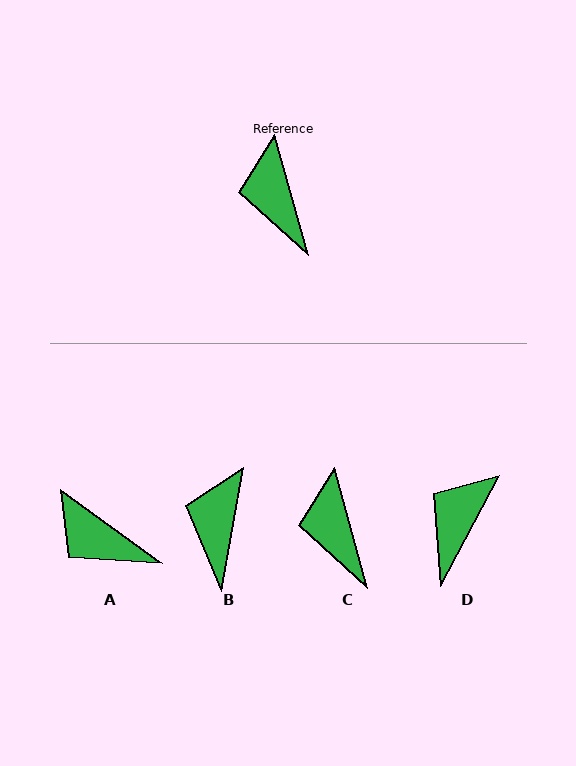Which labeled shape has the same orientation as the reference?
C.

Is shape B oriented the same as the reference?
No, it is off by about 25 degrees.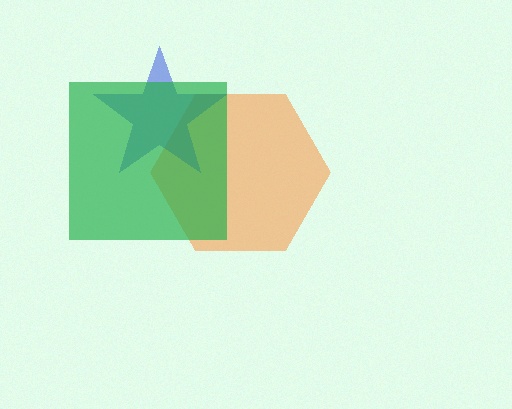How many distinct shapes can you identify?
There are 3 distinct shapes: an orange hexagon, a blue star, a green square.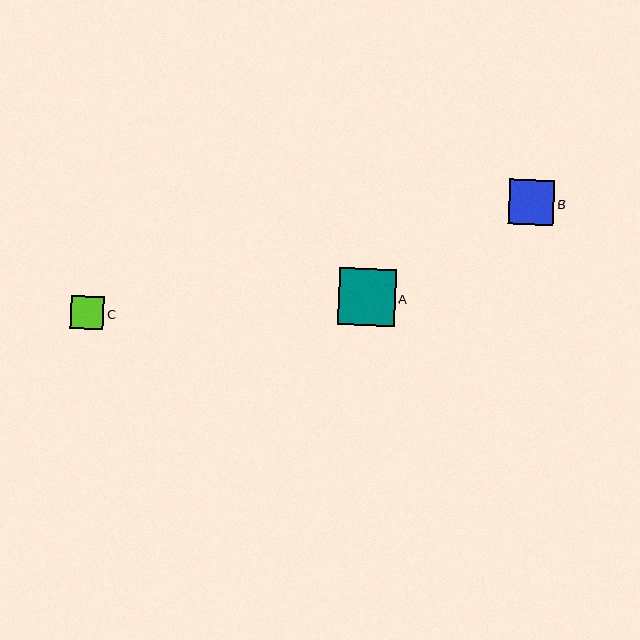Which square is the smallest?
Square C is the smallest with a size of approximately 33 pixels.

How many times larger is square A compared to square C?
Square A is approximately 1.7 times the size of square C.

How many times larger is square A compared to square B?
Square A is approximately 1.3 times the size of square B.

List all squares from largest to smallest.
From largest to smallest: A, B, C.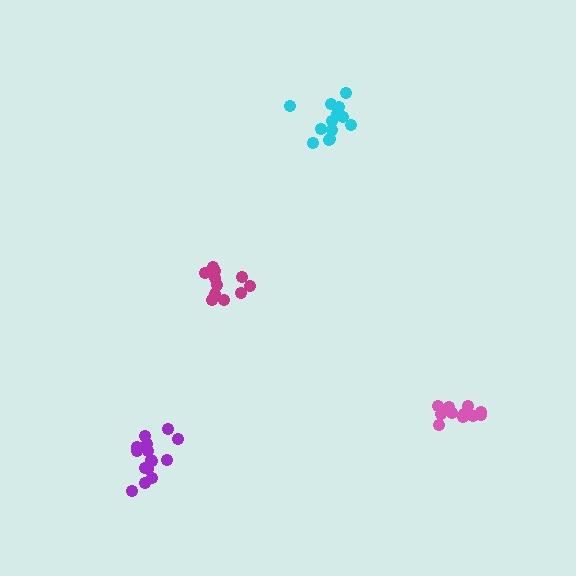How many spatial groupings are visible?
There are 4 spatial groupings.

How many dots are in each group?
Group 1: 13 dots, Group 2: 11 dots, Group 3: 15 dots, Group 4: 11 dots (50 total).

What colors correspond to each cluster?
The clusters are colored: cyan, magenta, purple, pink.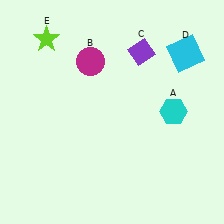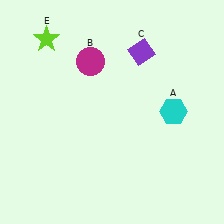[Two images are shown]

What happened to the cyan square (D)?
The cyan square (D) was removed in Image 2. It was in the top-right area of Image 1.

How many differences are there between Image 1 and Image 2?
There is 1 difference between the two images.